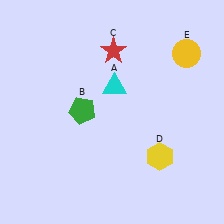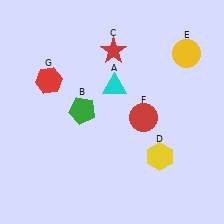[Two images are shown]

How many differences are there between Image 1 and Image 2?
There are 2 differences between the two images.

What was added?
A red circle (F), a red hexagon (G) were added in Image 2.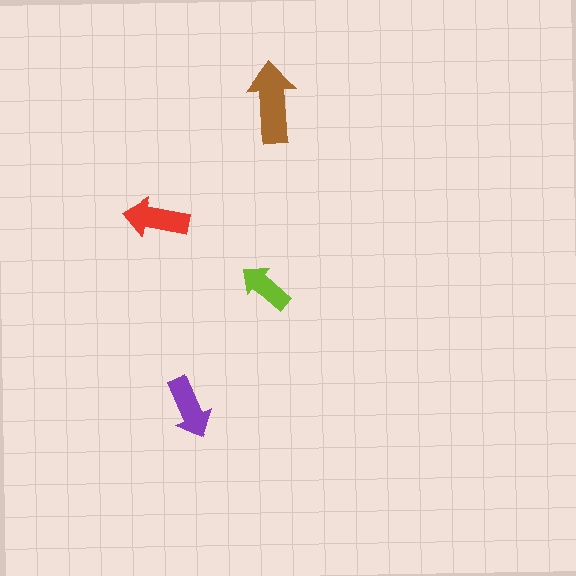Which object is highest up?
The brown arrow is topmost.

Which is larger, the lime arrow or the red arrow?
The red one.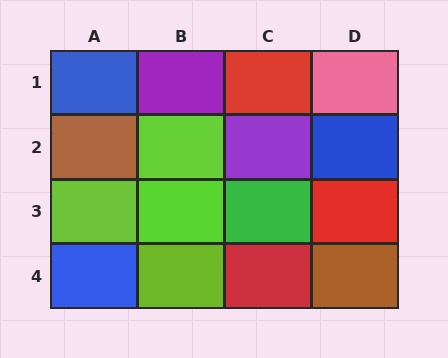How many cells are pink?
1 cell is pink.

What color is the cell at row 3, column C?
Green.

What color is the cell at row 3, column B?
Lime.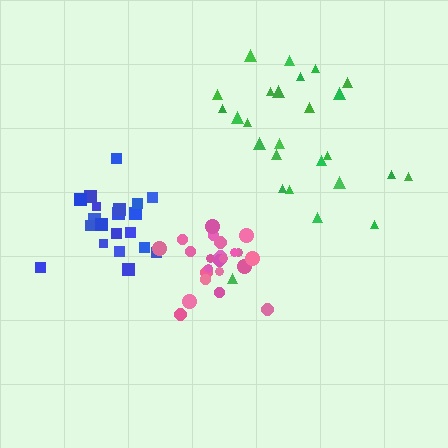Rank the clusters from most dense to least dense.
pink, blue, green.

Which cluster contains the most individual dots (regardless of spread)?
Green (26).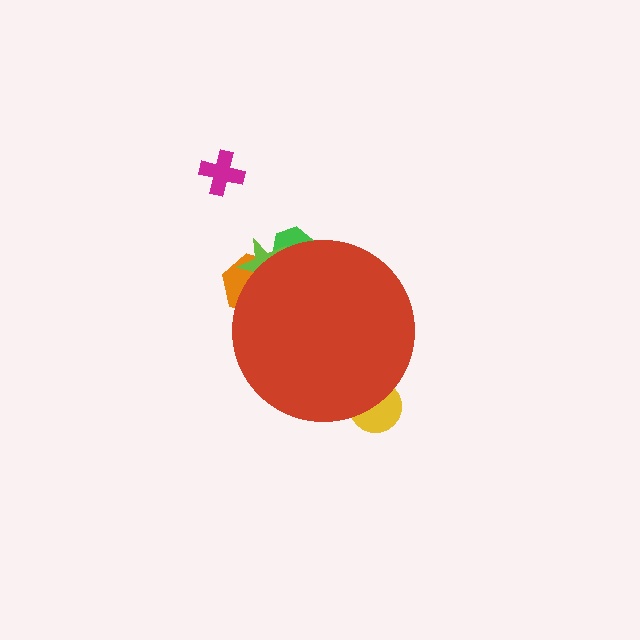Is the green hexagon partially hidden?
Yes, the green hexagon is partially hidden behind the red circle.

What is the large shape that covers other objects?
A red circle.